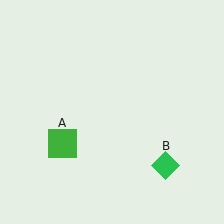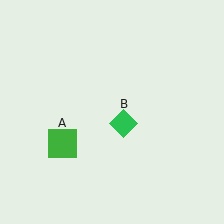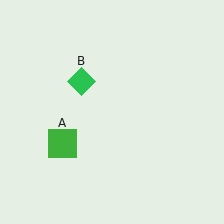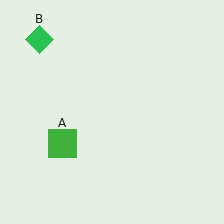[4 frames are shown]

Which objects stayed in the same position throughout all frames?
Green square (object A) remained stationary.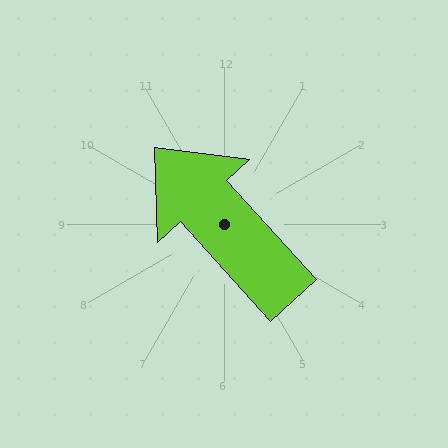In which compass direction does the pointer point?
Northwest.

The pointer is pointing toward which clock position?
Roughly 11 o'clock.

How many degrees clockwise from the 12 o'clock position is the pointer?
Approximately 318 degrees.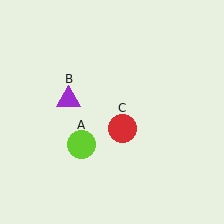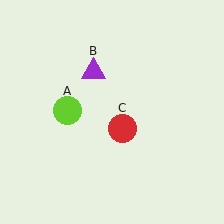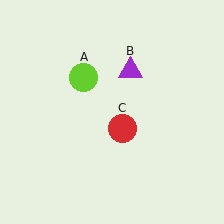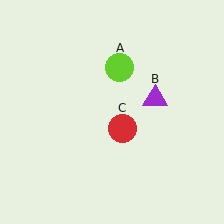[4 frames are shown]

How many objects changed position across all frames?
2 objects changed position: lime circle (object A), purple triangle (object B).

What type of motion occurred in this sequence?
The lime circle (object A), purple triangle (object B) rotated clockwise around the center of the scene.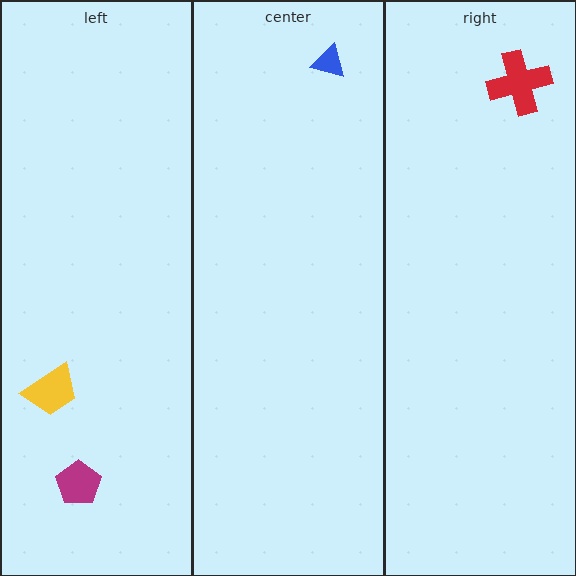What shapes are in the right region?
The red cross.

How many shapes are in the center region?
1.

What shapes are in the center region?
The blue triangle.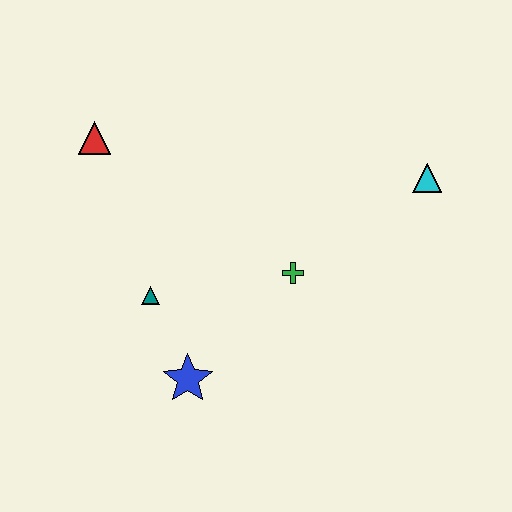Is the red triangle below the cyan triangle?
No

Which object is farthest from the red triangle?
The cyan triangle is farthest from the red triangle.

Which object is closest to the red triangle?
The teal triangle is closest to the red triangle.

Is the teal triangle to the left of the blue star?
Yes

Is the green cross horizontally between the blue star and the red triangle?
No